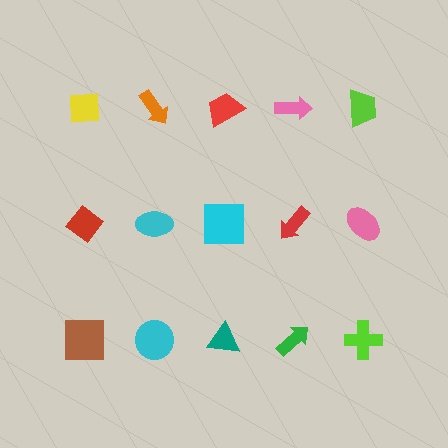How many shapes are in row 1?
5 shapes.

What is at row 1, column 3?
A red trapezoid.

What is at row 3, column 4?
A green arrow.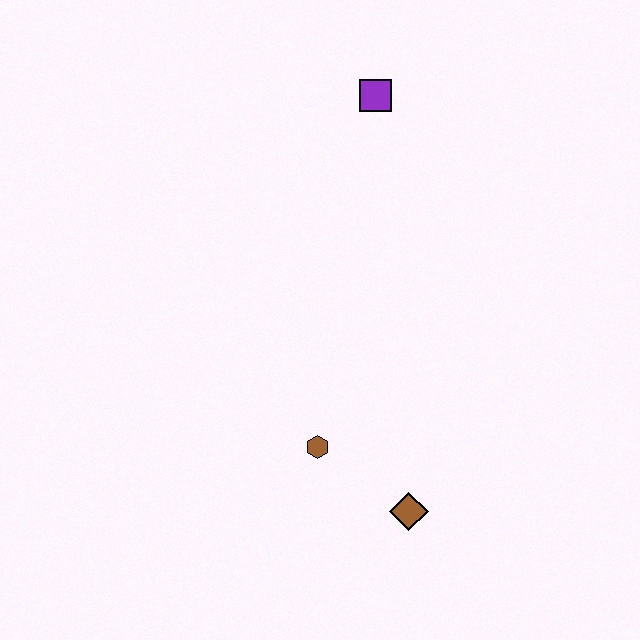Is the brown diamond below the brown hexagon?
Yes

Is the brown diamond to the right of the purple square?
Yes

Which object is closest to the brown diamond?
The brown hexagon is closest to the brown diamond.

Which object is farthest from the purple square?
The brown diamond is farthest from the purple square.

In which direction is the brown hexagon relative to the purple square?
The brown hexagon is below the purple square.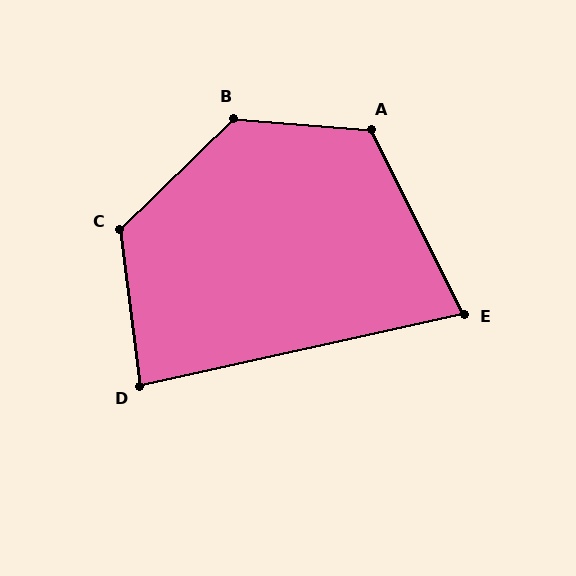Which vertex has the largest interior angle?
B, at approximately 131 degrees.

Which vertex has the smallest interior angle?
E, at approximately 76 degrees.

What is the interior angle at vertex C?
Approximately 127 degrees (obtuse).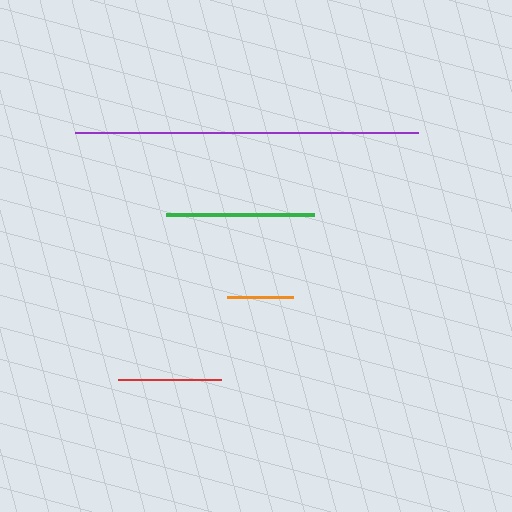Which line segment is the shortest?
The orange line is the shortest at approximately 66 pixels.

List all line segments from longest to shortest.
From longest to shortest: purple, green, red, orange.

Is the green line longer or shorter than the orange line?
The green line is longer than the orange line.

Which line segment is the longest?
The purple line is the longest at approximately 343 pixels.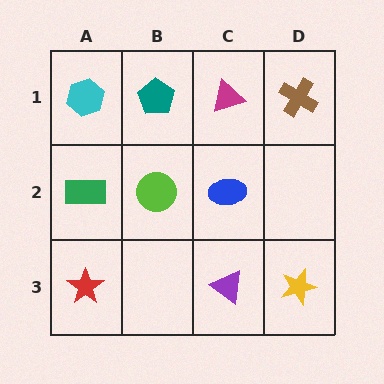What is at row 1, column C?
A magenta triangle.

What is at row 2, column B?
A lime circle.